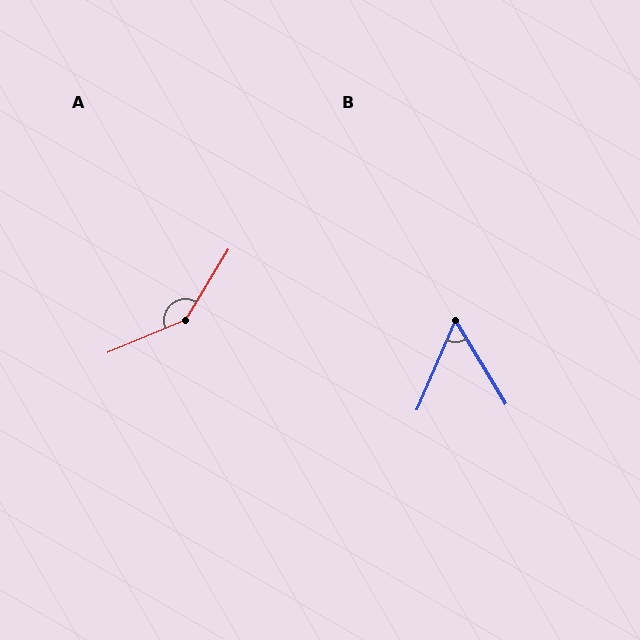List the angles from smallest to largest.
B (54°), A (145°).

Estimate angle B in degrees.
Approximately 54 degrees.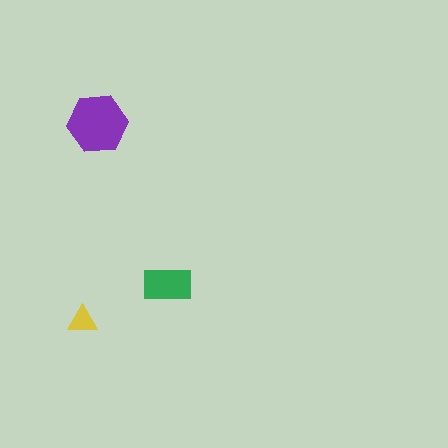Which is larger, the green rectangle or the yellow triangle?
The green rectangle.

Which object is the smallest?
The yellow triangle.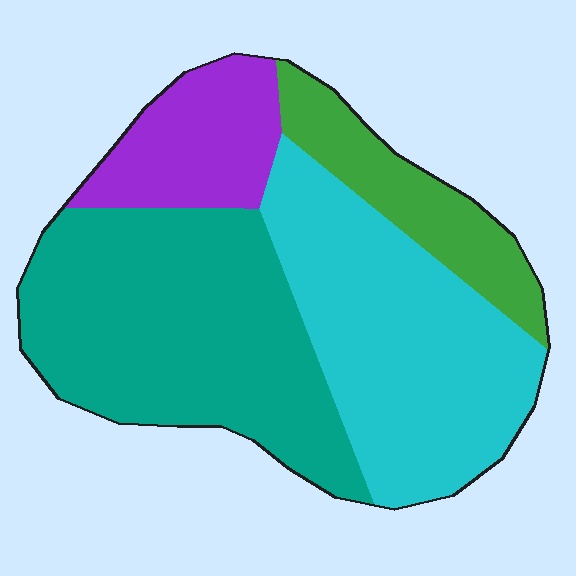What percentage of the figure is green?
Green covers roughly 15% of the figure.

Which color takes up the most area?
Teal, at roughly 40%.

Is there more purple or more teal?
Teal.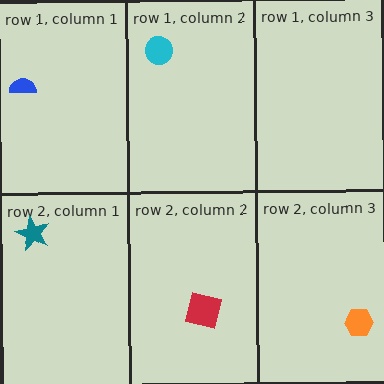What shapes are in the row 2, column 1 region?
The teal star.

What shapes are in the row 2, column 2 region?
The red square.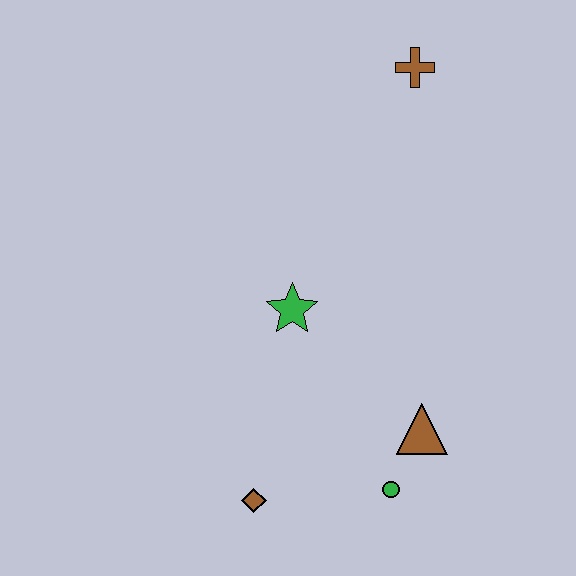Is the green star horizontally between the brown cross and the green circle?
No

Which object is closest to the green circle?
The brown triangle is closest to the green circle.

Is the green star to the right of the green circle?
No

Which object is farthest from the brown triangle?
The brown cross is farthest from the brown triangle.